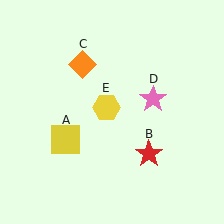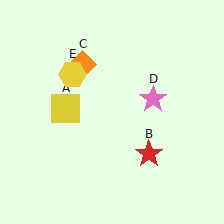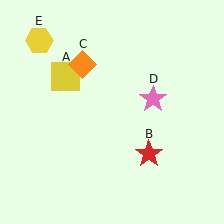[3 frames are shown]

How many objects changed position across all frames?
2 objects changed position: yellow square (object A), yellow hexagon (object E).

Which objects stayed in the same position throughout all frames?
Red star (object B) and orange diamond (object C) and pink star (object D) remained stationary.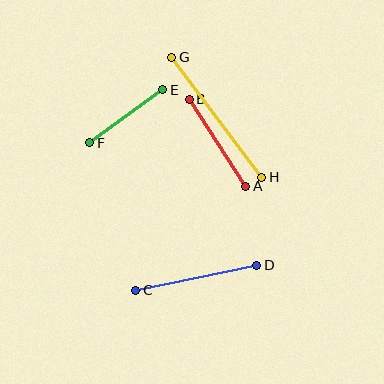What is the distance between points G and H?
The distance is approximately 150 pixels.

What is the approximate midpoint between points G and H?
The midpoint is at approximately (217, 117) pixels.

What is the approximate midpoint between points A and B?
The midpoint is at approximately (217, 143) pixels.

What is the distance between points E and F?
The distance is approximately 90 pixels.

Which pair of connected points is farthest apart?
Points G and H are farthest apart.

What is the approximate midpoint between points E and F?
The midpoint is at approximately (126, 116) pixels.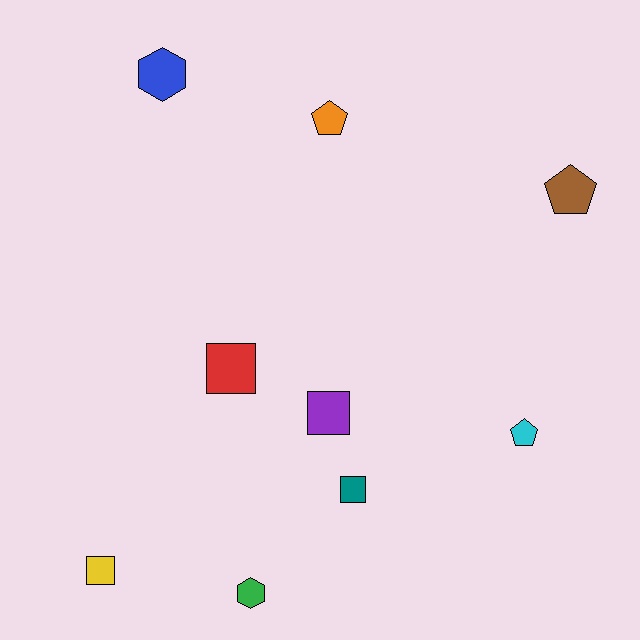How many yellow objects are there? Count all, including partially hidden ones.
There is 1 yellow object.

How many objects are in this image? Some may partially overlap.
There are 9 objects.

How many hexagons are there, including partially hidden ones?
There are 2 hexagons.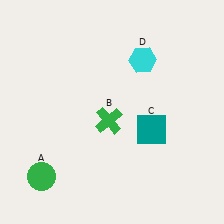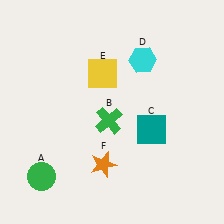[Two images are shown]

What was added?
A yellow square (E), an orange star (F) were added in Image 2.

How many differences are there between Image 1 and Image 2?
There are 2 differences between the two images.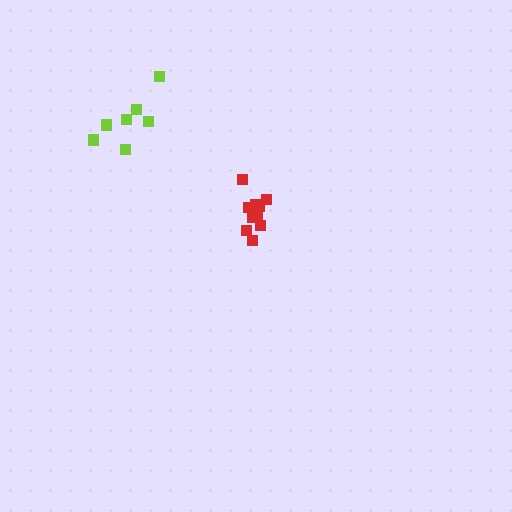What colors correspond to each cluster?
The clusters are colored: red, lime.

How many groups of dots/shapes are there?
There are 2 groups.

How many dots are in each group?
Group 1: 10 dots, Group 2: 7 dots (17 total).